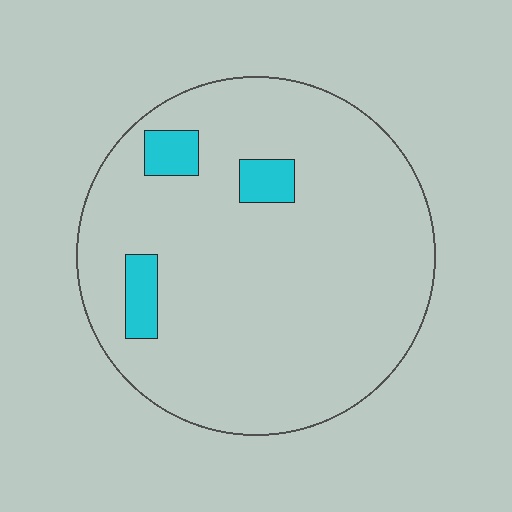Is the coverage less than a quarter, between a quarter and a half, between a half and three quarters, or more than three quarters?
Less than a quarter.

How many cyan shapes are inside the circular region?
3.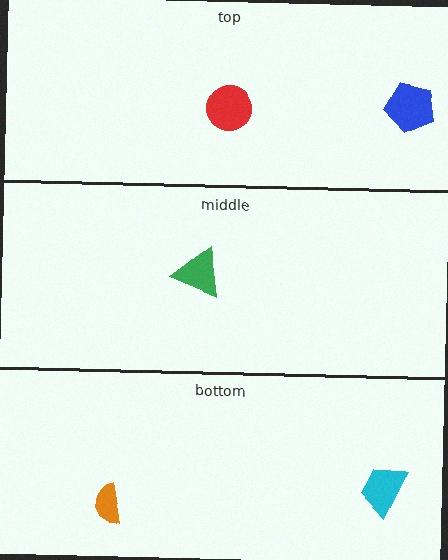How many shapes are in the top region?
2.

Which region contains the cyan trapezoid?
The bottom region.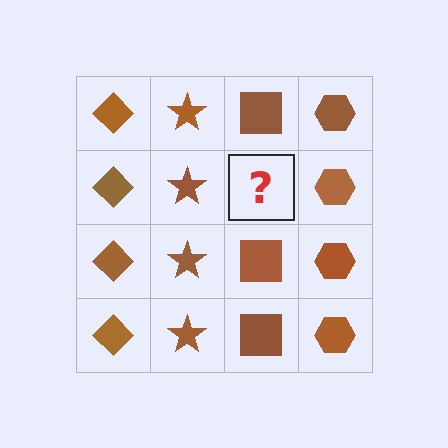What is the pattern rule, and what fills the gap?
The rule is that each column has a consistent shape. The gap should be filled with a brown square.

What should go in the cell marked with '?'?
The missing cell should contain a brown square.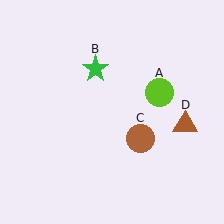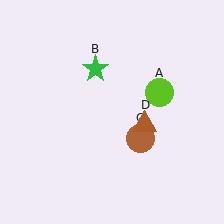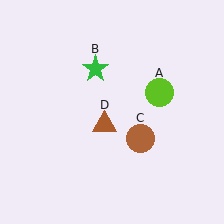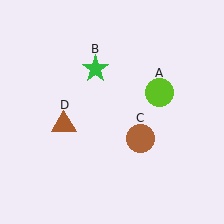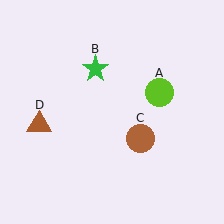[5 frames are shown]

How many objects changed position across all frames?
1 object changed position: brown triangle (object D).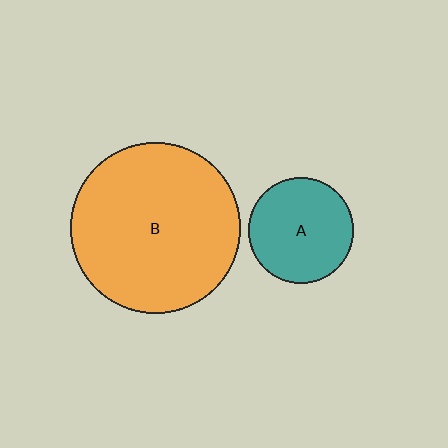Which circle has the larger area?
Circle B (orange).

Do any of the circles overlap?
No, none of the circles overlap.